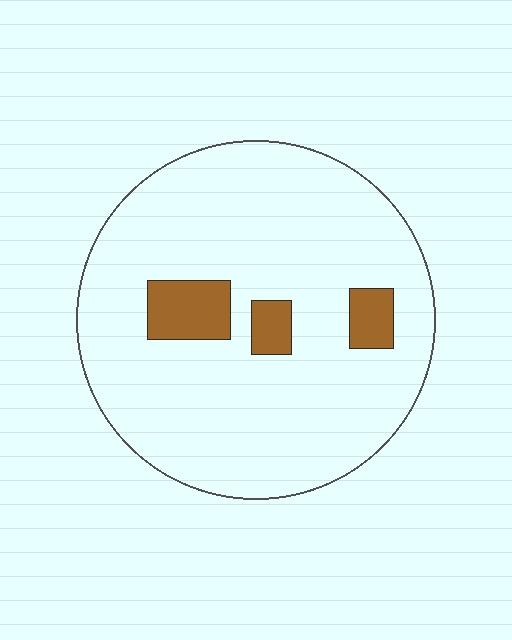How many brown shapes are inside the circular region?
3.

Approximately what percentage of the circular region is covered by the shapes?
Approximately 10%.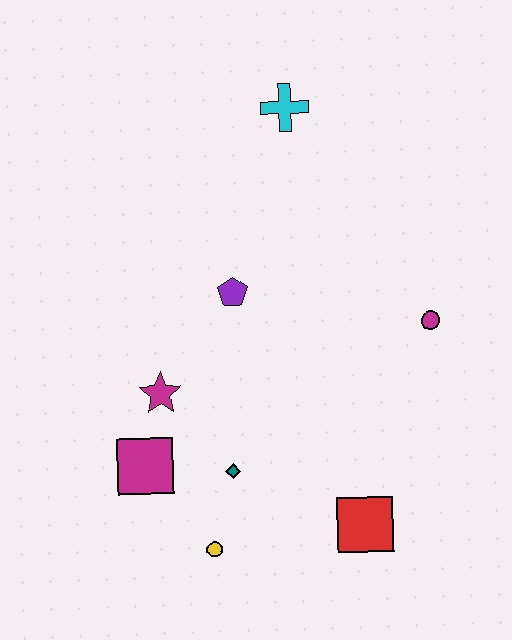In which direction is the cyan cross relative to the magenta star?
The cyan cross is above the magenta star.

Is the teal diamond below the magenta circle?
Yes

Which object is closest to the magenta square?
The magenta star is closest to the magenta square.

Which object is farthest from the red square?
The cyan cross is farthest from the red square.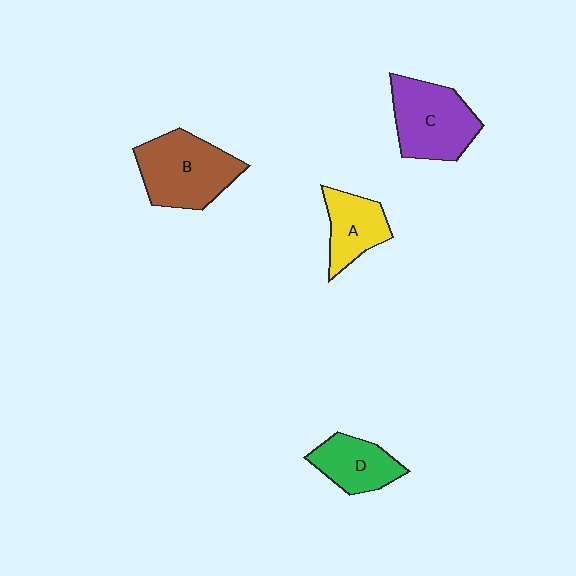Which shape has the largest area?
Shape B (brown).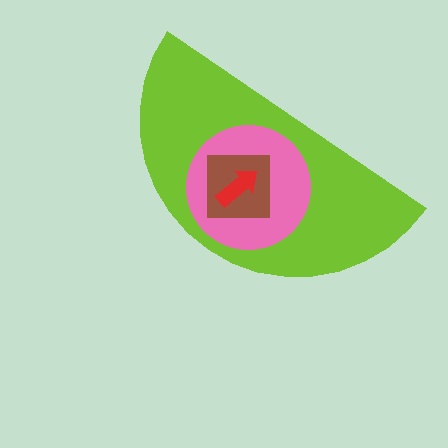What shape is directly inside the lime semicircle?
The pink circle.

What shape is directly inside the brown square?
The red arrow.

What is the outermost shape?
The lime semicircle.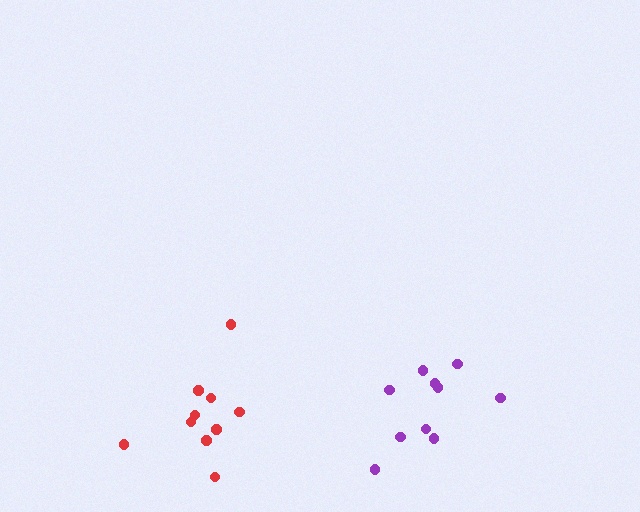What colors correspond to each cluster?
The clusters are colored: purple, red.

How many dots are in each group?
Group 1: 10 dots, Group 2: 10 dots (20 total).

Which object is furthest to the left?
The red cluster is leftmost.